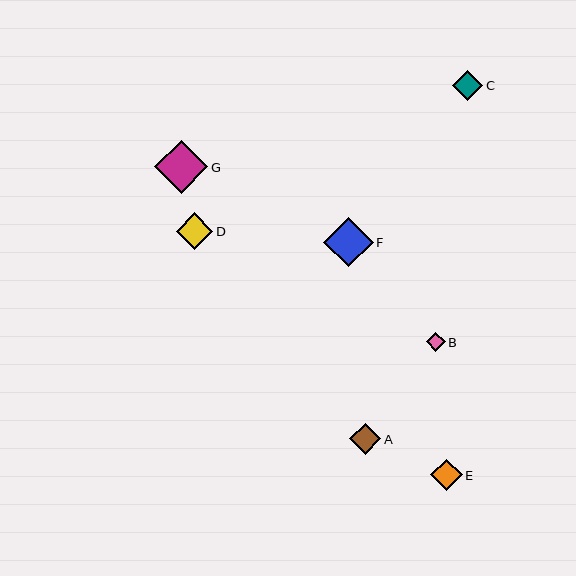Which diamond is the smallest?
Diamond B is the smallest with a size of approximately 19 pixels.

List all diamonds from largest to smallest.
From largest to smallest: G, F, D, E, A, C, B.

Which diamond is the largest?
Diamond G is the largest with a size of approximately 53 pixels.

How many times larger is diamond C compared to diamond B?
Diamond C is approximately 1.6 times the size of diamond B.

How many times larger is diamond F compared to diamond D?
Diamond F is approximately 1.4 times the size of diamond D.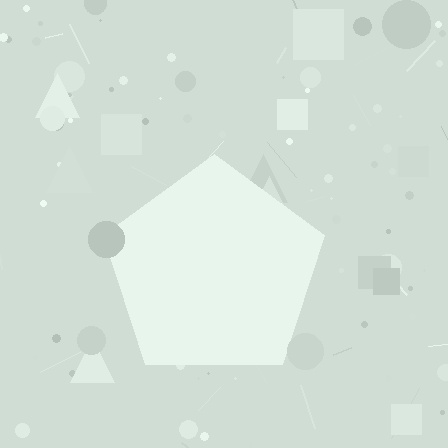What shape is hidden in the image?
A pentagon is hidden in the image.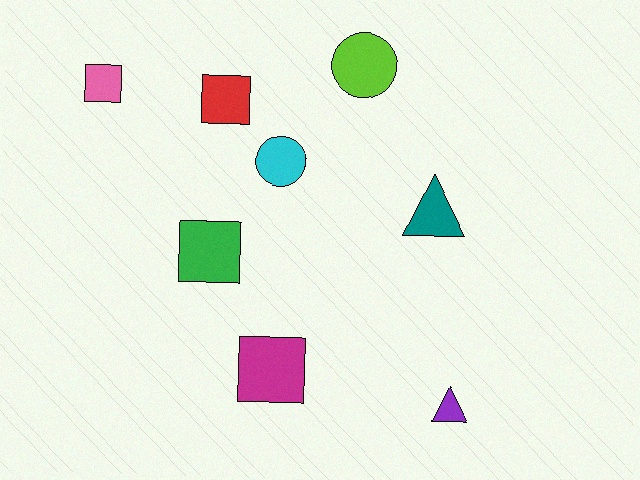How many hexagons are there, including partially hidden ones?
There are no hexagons.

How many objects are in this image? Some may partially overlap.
There are 8 objects.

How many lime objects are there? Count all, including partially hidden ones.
There is 1 lime object.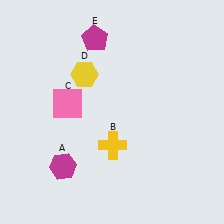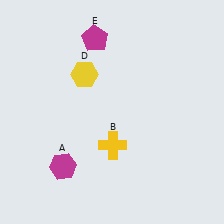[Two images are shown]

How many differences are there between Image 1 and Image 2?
There is 1 difference between the two images.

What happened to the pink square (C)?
The pink square (C) was removed in Image 2. It was in the top-left area of Image 1.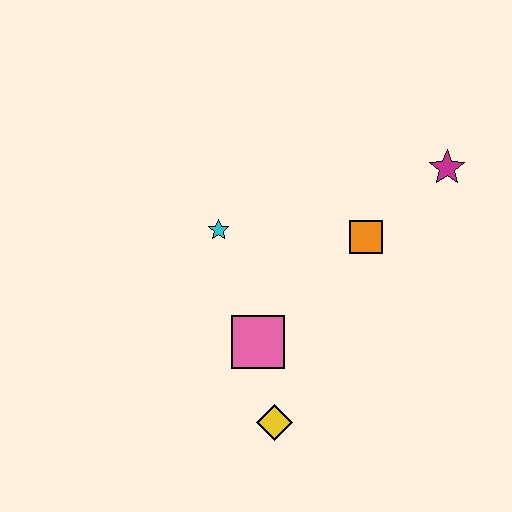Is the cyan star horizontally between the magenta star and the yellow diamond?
No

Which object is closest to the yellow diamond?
The pink square is closest to the yellow diamond.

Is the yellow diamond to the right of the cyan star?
Yes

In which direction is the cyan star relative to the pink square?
The cyan star is above the pink square.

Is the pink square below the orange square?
Yes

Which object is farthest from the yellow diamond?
The magenta star is farthest from the yellow diamond.